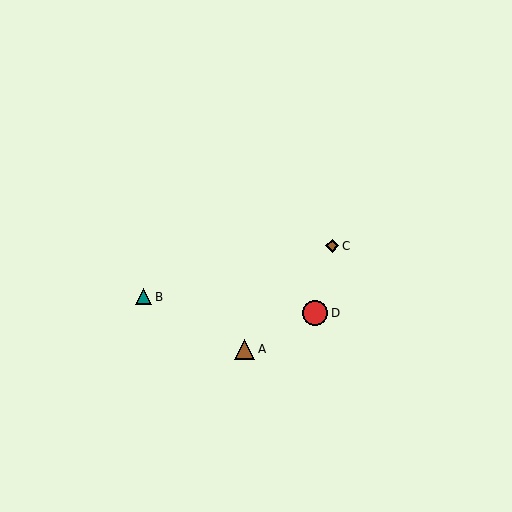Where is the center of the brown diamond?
The center of the brown diamond is at (332, 246).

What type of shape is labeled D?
Shape D is a red circle.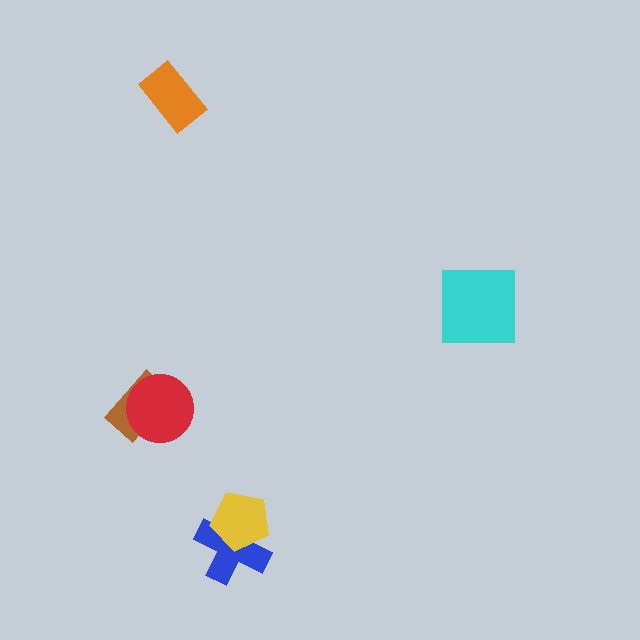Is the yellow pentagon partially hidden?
No, no other shape covers it.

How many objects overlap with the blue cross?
1 object overlaps with the blue cross.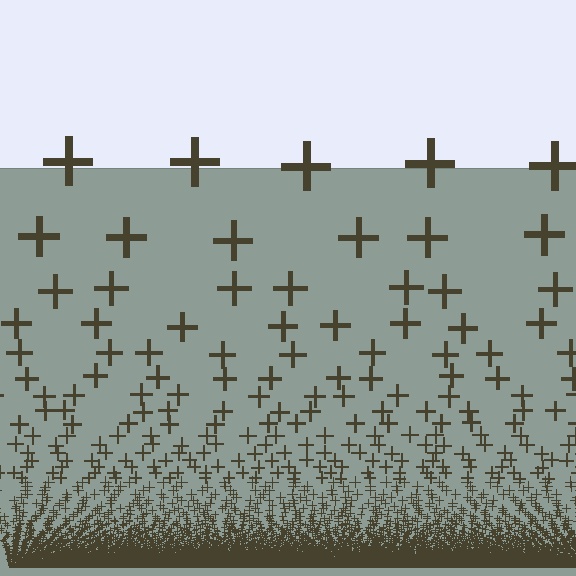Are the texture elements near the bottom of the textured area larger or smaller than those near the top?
Smaller. The gradient is inverted — elements near the bottom are smaller and denser.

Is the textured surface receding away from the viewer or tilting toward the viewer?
The surface appears to tilt toward the viewer. Texture elements get larger and sparser toward the top.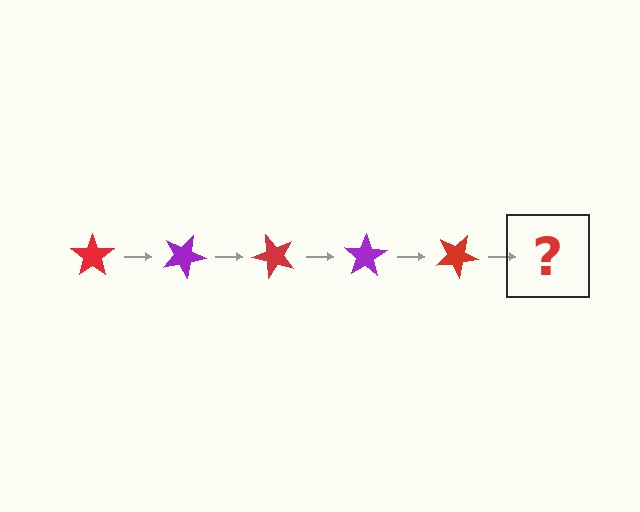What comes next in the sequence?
The next element should be a purple star, rotated 125 degrees from the start.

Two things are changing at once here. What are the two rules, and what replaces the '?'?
The two rules are that it rotates 25 degrees each step and the color cycles through red and purple. The '?' should be a purple star, rotated 125 degrees from the start.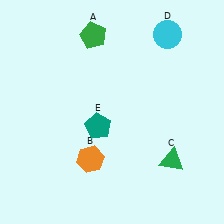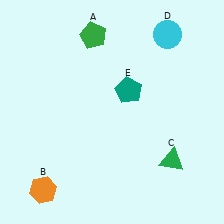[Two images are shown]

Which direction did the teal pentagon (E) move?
The teal pentagon (E) moved up.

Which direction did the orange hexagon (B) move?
The orange hexagon (B) moved left.